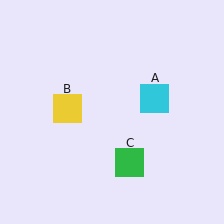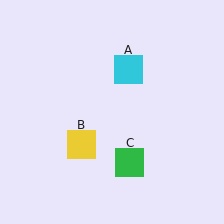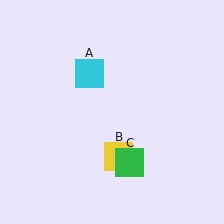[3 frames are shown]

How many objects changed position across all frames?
2 objects changed position: cyan square (object A), yellow square (object B).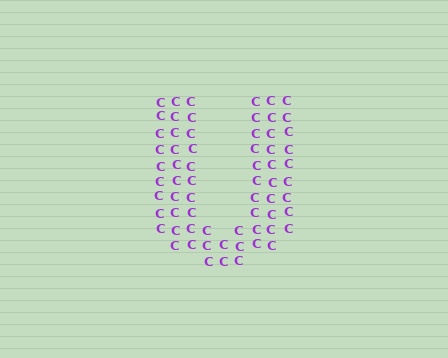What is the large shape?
The large shape is the letter U.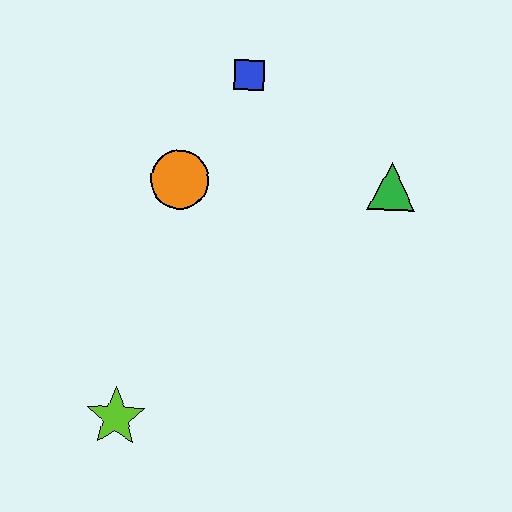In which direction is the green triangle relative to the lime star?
The green triangle is to the right of the lime star.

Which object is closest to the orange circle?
The blue square is closest to the orange circle.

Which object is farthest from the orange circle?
The lime star is farthest from the orange circle.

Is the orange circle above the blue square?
No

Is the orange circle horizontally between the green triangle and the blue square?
No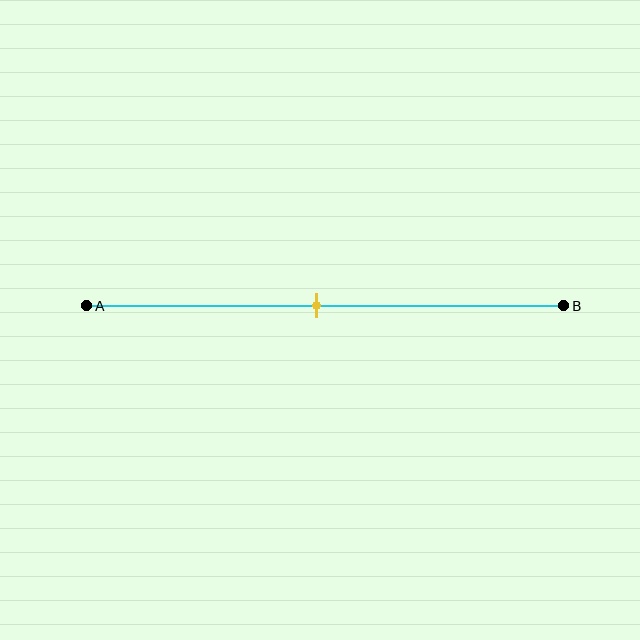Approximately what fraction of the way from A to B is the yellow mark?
The yellow mark is approximately 50% of the way from A to B.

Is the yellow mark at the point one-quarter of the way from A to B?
No, the mark is at about 50% from A, not at the 25% one-quarter point.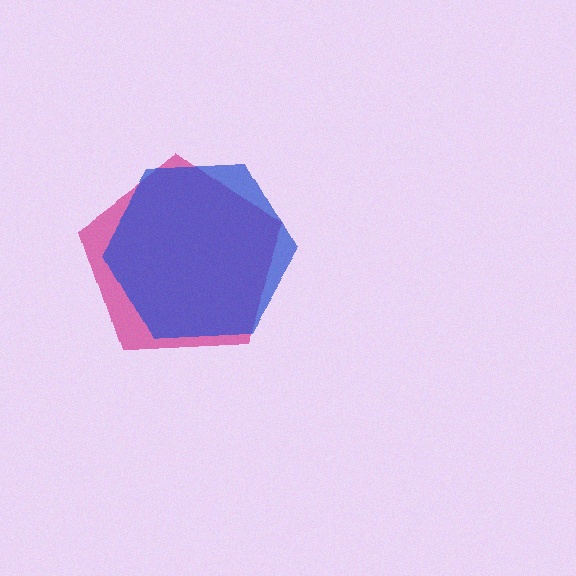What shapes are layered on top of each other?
The layered shapes are: a magenta pentagon, a blue hexagon.